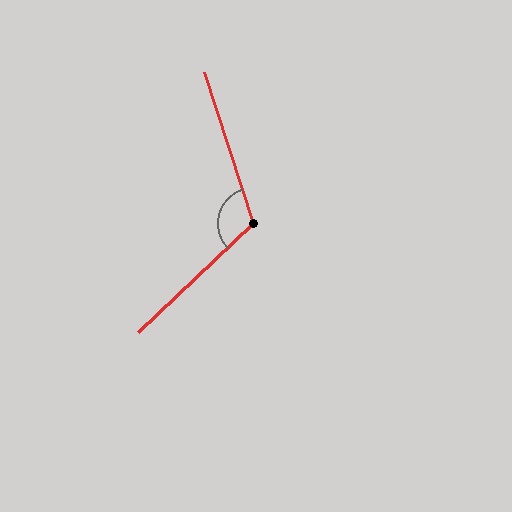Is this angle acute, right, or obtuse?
It is obtuse.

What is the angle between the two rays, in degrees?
Approximately 116 degrees.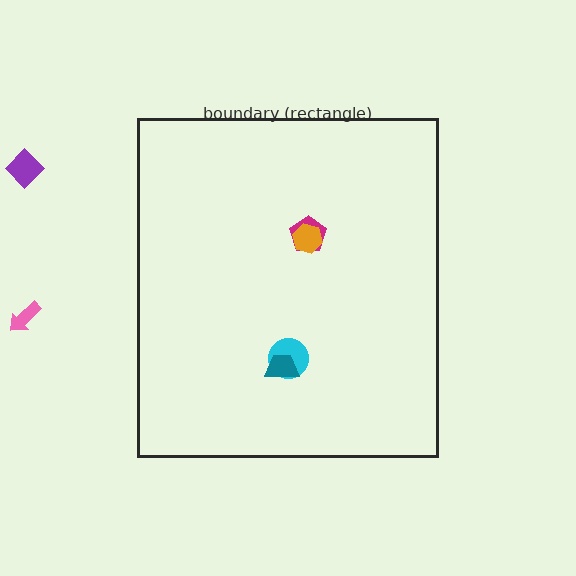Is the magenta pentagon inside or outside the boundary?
Inside.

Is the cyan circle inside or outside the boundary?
Inside.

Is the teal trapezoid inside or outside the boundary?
Inside.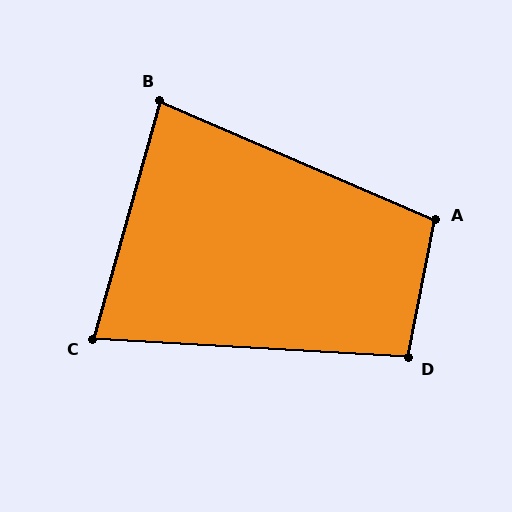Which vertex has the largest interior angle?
A, at approximately 102 degrees.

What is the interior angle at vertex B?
Approximately 82 degrees (acute).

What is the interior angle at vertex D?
Approximately 98 degrees (obtuse).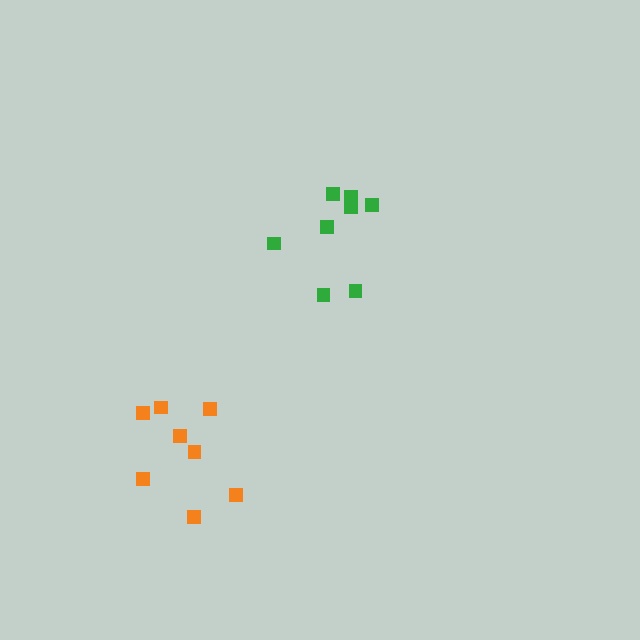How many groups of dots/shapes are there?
There are 2 groups.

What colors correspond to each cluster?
The clusters are colored: green, orange.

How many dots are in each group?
Group 1: 8 dots, Group 2: 8 dots (16 total).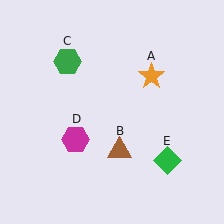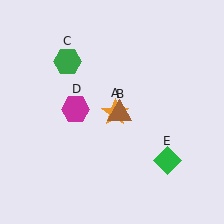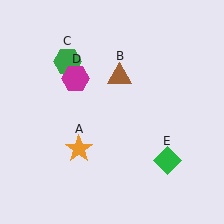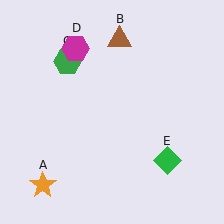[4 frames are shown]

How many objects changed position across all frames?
3 objects changed position: orange star (object A), brown triangle (object B), magenta hexagon (object D).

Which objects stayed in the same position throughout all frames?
Green hexagon (object C) and green diamond (object E) remained stationary.